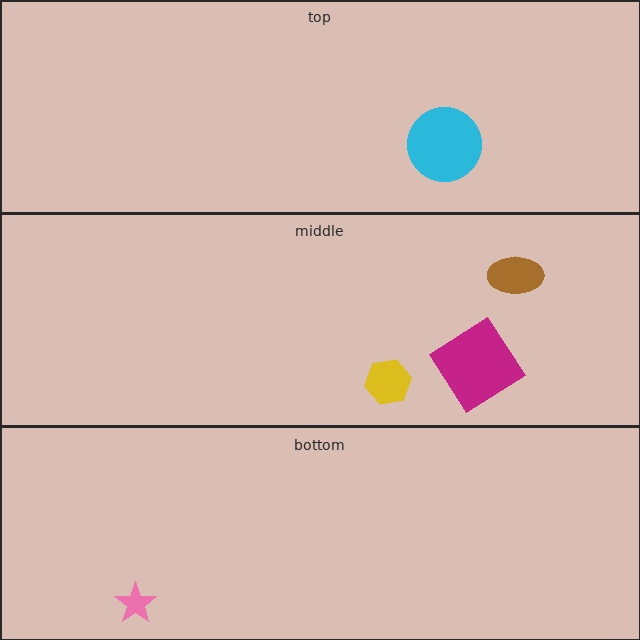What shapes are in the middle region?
The yellow hexagon, the brown ellipse, the magenta diamond.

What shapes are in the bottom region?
The pink star.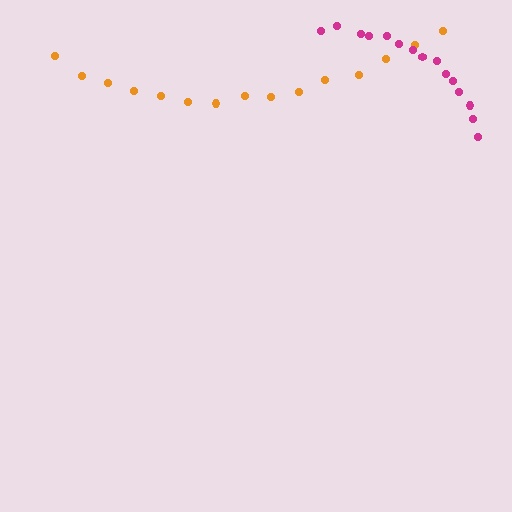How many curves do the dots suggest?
There are 2 distinct paths.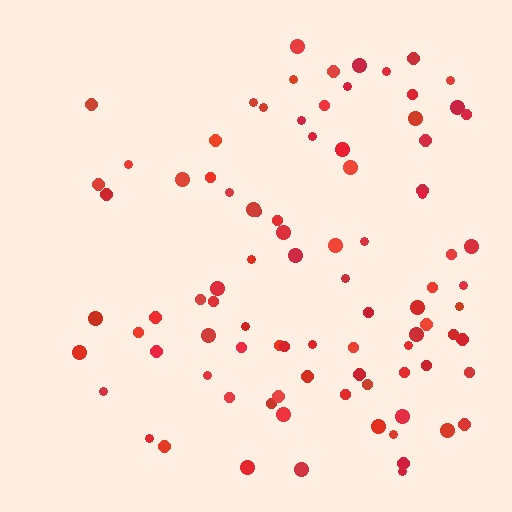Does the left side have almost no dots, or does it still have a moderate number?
Still a moderate number, just noticeably fewer than the right.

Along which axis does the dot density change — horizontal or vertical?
Horizontal.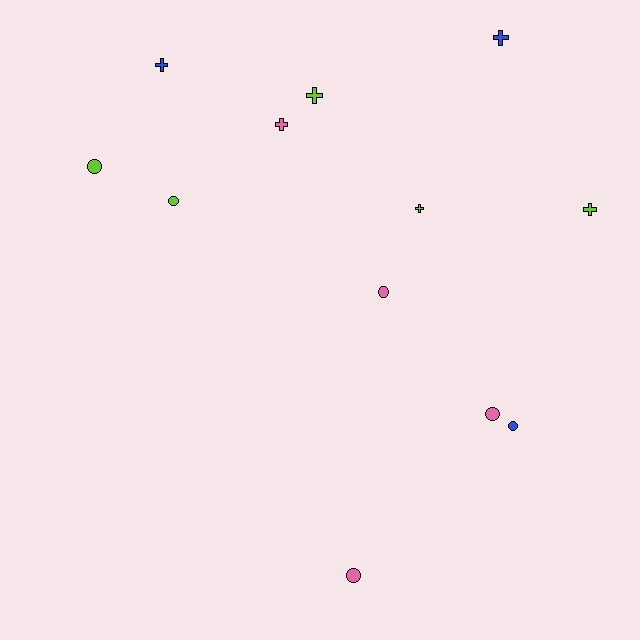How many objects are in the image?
There are 12 objects.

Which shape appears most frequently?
Cross, with 6 objects.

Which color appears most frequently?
Lime, with 5 objects.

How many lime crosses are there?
There are 3 lime crosses.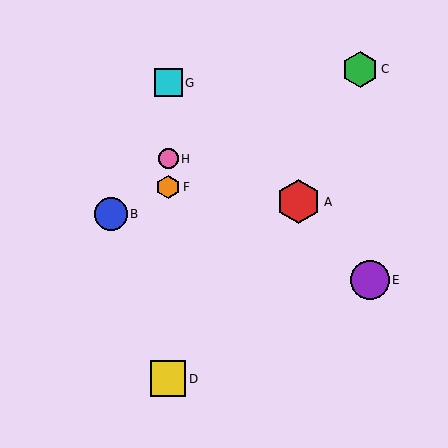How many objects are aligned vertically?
4 objects (D, F, G, H) are aligned vertically.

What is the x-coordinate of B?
Object B is at x≈111.